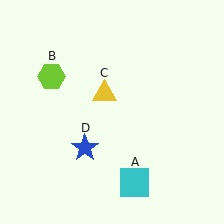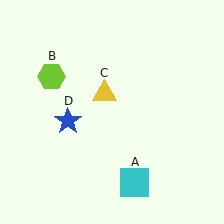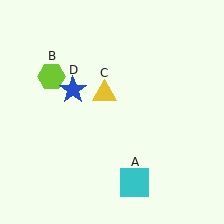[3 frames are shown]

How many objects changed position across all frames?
1 object changed position: blue star (object D).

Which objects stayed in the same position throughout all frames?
Cyan square (object A) and lime hexagon (object B) and yellow triangle (object C) remained stationary.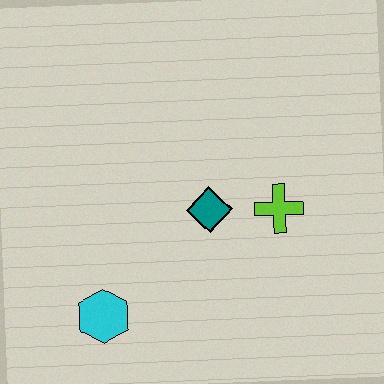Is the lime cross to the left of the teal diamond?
No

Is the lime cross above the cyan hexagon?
Yes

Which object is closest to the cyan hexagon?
The teal diamond is closest to the cyan hexagon.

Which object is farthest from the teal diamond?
The cyan hexagon is farthest from the teal diamond.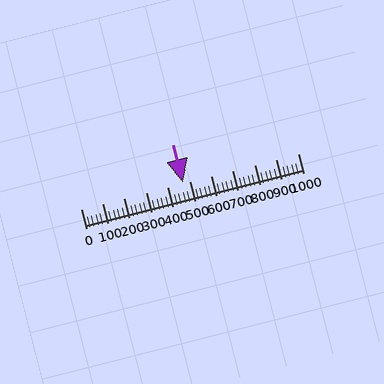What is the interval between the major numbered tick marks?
The major tick marks are spaced 100 units apart.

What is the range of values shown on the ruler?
The ruler shows values from 0 to 1000.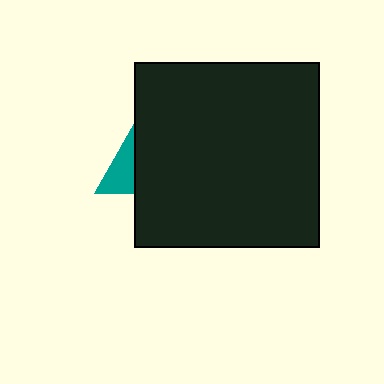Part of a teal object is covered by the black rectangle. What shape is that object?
It is a triangle.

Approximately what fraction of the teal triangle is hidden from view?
Roughly 69% of the teal triangle is hidden behind the black rectangle.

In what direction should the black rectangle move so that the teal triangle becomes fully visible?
The black rectangle should move right. That is the shortest direction to clear the overlap and leave the teal triangle fully visible.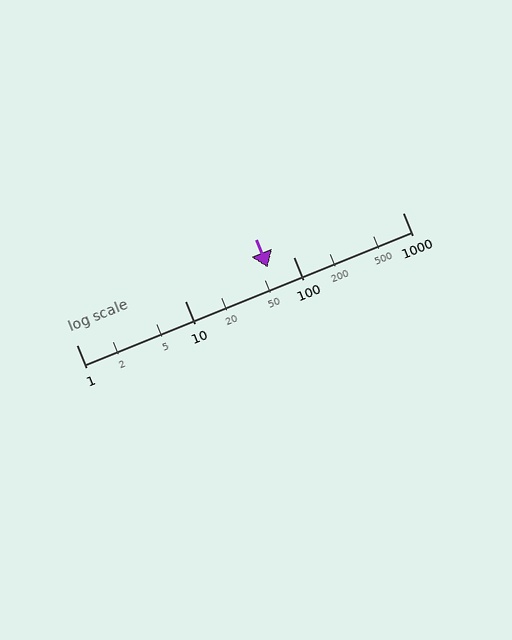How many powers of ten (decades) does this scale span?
The scale spans 3 decades, from 1 to 1000.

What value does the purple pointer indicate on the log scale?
The pointer indicates approximately 58.